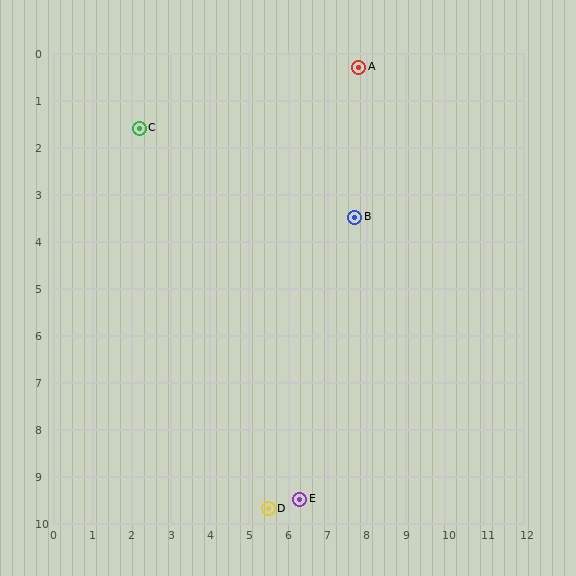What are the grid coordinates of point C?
Point C is at approximately (2.2, 1.6).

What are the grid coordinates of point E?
Point E is at approximately (6.3, 9.5).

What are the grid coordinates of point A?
Point A is at approximately (7.8, 0.3).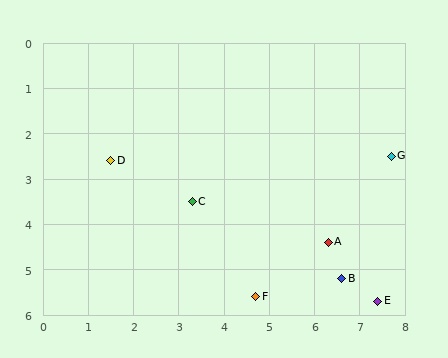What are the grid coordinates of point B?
Point B is at approximately (6.6, 5.2).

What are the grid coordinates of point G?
Point G is at approximately (7.7, 2.5).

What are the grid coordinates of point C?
Point C is at approximately (3.3, 3.5).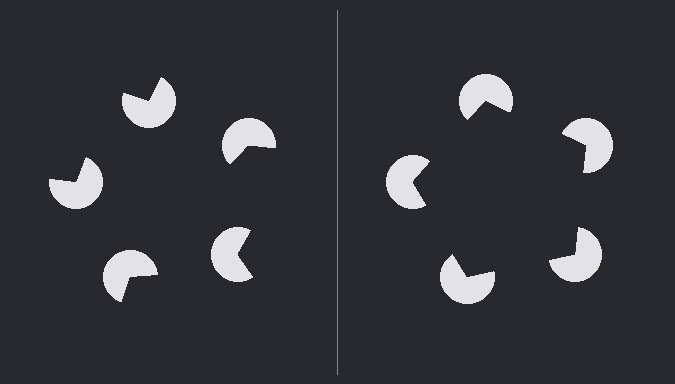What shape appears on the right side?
An illusory pentagon.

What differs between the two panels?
The pac-man discs are positioned identically on both sides; only the wedge orientations differ. On the right they align to a pentagon; on the left they are misaligned.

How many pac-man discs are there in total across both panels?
10 — 5 on each side.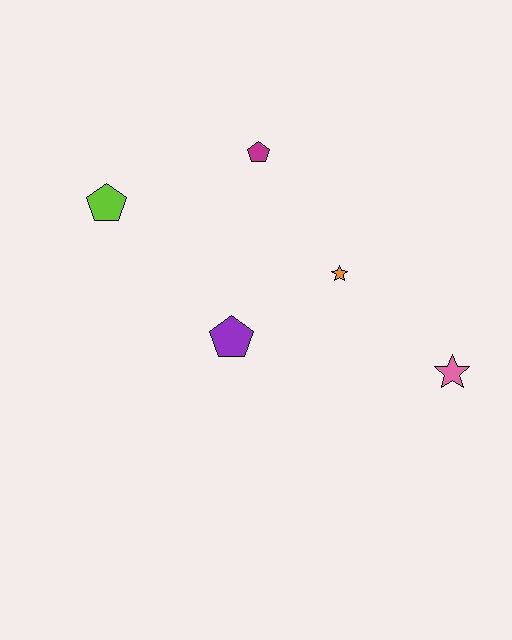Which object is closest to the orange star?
The purple pentagon is closest to the orange star.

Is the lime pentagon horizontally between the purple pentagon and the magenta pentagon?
No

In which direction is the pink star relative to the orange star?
The pink star is to the right of the orange star.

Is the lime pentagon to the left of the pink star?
Yes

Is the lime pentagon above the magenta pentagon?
No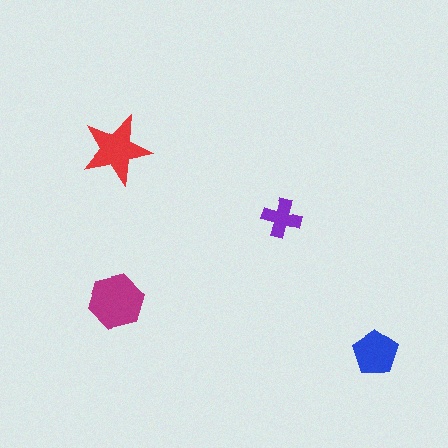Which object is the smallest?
The purple cross.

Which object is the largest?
The magenta hexagon.